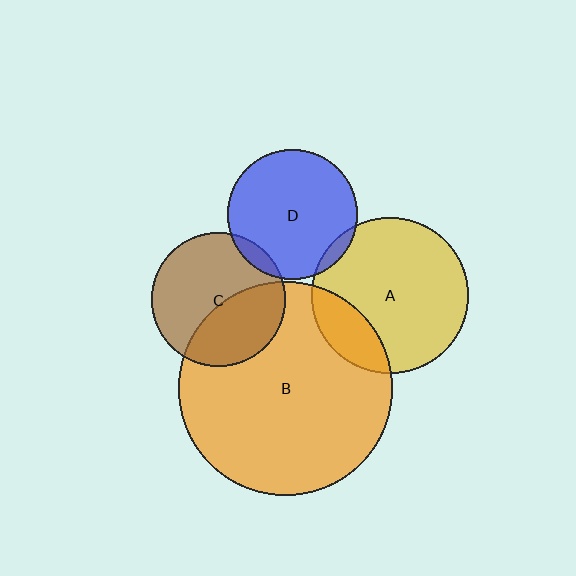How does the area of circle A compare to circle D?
Approximately 1.4 times.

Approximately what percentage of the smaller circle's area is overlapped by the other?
Approximately 20%.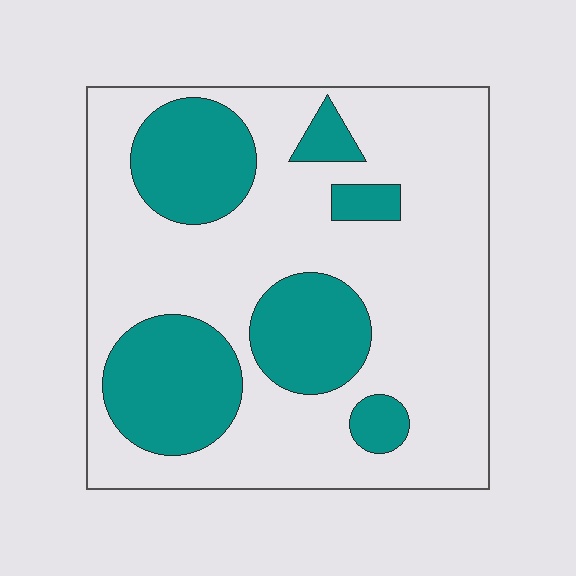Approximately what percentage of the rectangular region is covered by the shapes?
Approximately 30%.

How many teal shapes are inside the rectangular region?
6.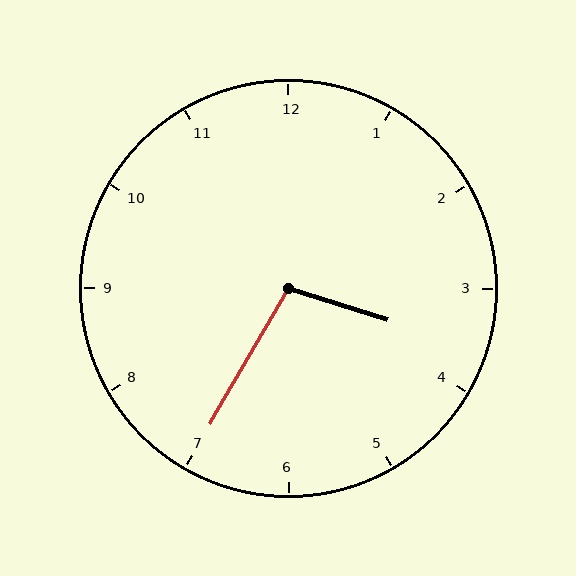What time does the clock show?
3:35.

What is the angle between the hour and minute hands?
Approximately 102 degrees.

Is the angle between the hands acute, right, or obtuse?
It is obtuse.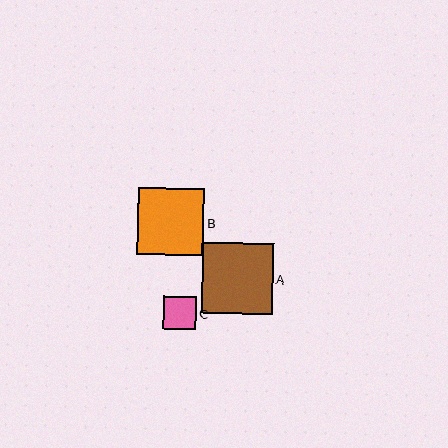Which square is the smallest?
Square C is the smallest with a size of approximately 33 pixels.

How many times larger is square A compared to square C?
Square A is approximately 2.1 times the size of square C.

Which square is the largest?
Square A is the largest with a size of approximately 71 pixels.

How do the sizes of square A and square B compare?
Square A and square B are approximately the same size.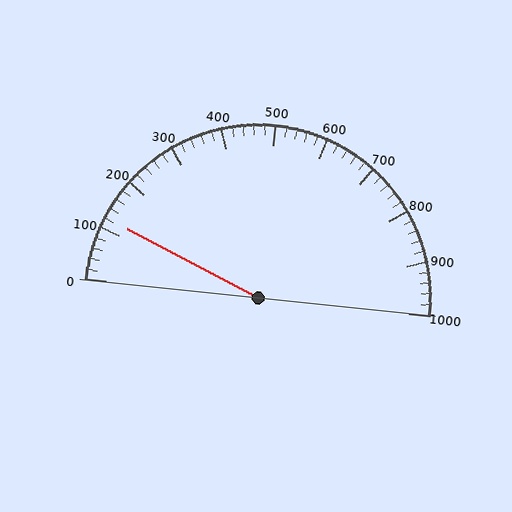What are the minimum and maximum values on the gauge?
The gauge ranges from 0 to 1000.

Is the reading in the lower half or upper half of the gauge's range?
The reading is in the lower half of the range (0 to 1000).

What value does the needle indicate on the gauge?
The needle indicates approximately 120.